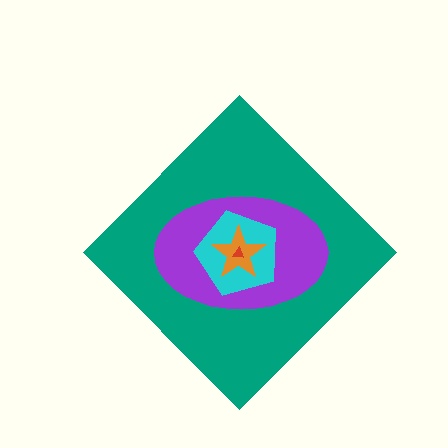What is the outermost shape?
The teal diamond.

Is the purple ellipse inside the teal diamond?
Yes.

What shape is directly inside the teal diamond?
The purple ellipse.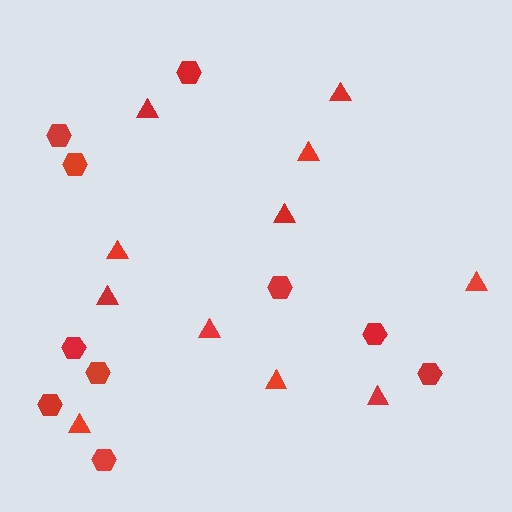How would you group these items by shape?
There are 2 groups: one group of triangles (11) and one group of hexagons (10).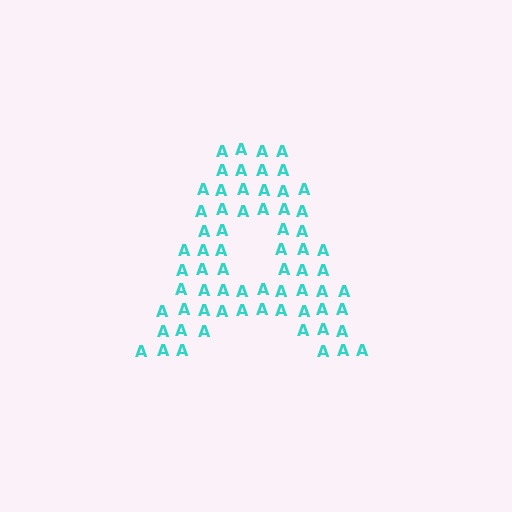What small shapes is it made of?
It is made of small letter A's.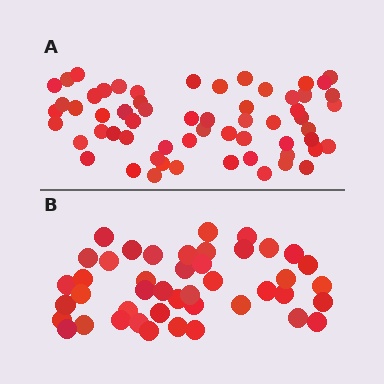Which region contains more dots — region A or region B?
Region A (the top region) has more dots.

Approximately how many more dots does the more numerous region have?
Region A has approximately 15 more dots than region B.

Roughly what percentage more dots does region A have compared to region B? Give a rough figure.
About 35% more.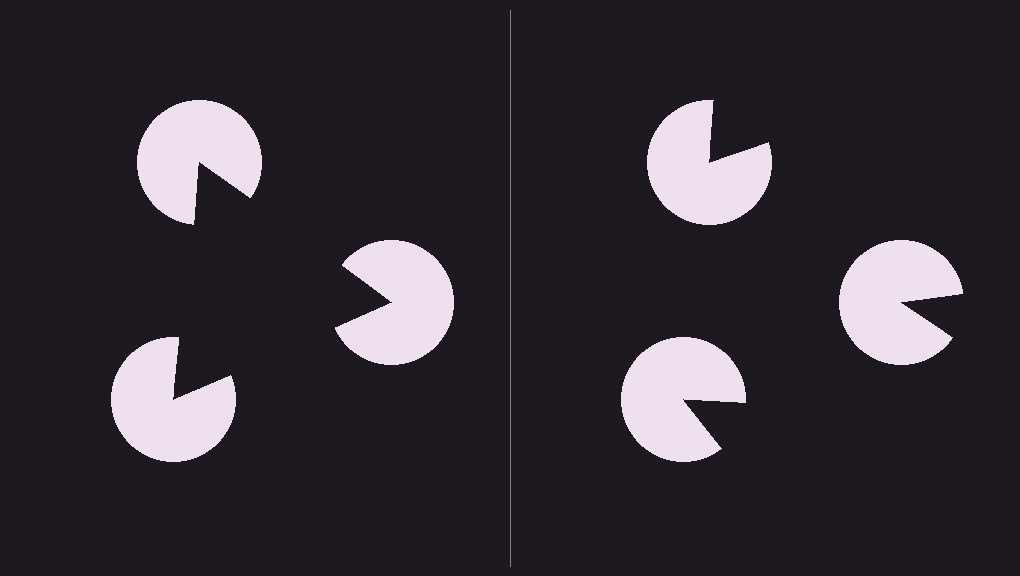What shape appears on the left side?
An illusory triangle.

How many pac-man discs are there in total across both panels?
6 — 3 on each side.